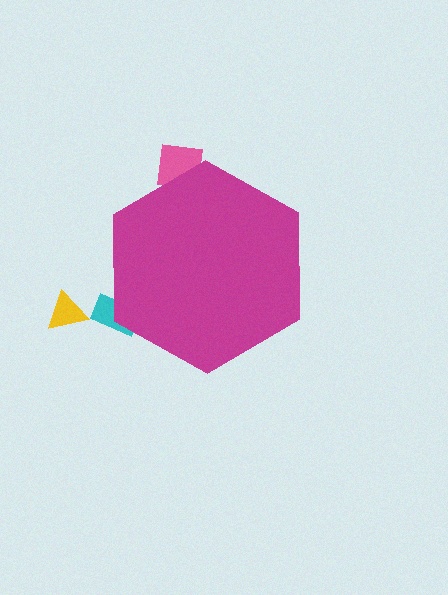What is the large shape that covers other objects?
A magenta hexagon.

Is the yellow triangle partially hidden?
No, the yellow triangle is fully visible.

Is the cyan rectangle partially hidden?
Yes, the cyan rectangle is partially hidden behind the magenta hexagon.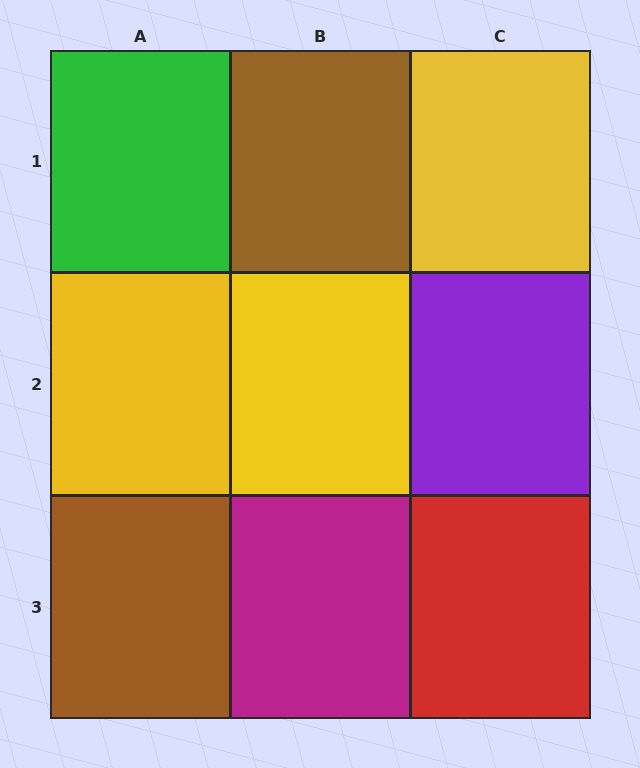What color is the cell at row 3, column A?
Brown.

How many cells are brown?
2 cells are brown.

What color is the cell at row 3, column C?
Red.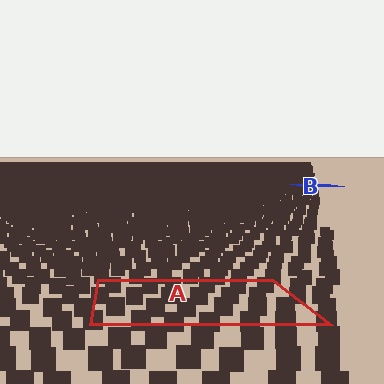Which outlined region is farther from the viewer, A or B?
Region B is farther from the viewer — the texture elements inside it appear smaller and more densely packed.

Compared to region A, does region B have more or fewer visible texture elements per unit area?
Region B has more texture elements per unit area — they are packed more densely because it is farther away.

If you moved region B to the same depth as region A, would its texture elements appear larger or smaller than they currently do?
They would appear larger. At a closer depth, the same texture elements are projected at a bigger on-screen size.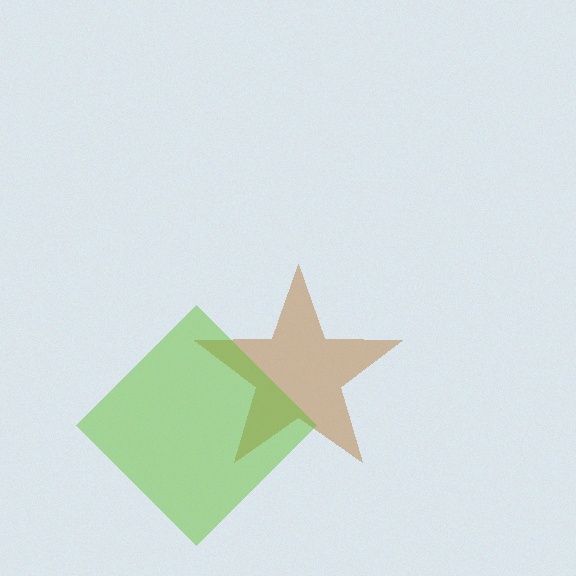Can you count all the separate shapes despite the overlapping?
Yes, there are 2 separate shapes.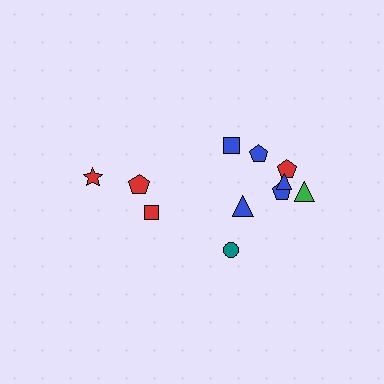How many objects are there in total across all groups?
There are 11 objects.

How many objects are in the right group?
There are 8 objects.